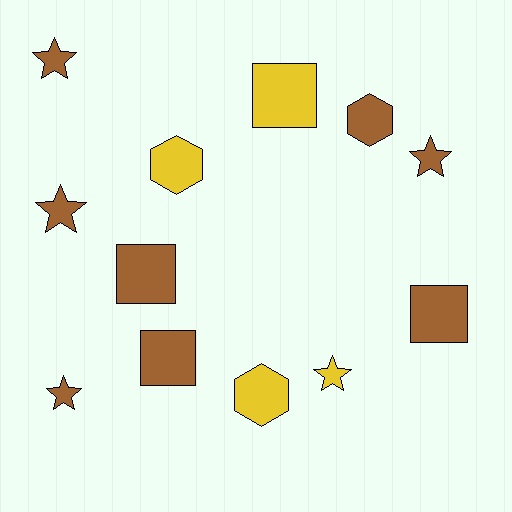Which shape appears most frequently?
Star, with 5 objects.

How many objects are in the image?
There are 12 objects.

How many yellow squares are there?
There is 1 yellow square.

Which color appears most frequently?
Brown, with 8 objects.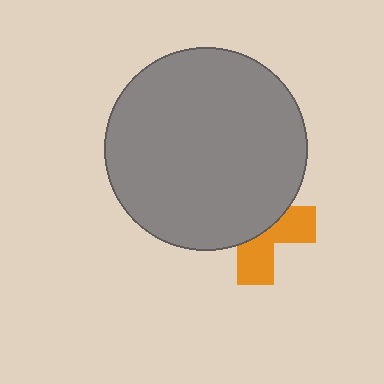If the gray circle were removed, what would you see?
You would see the complete orange cross.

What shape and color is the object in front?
The object in front is a gray circle.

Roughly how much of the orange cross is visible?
A small part of it is visible (roughly 42%).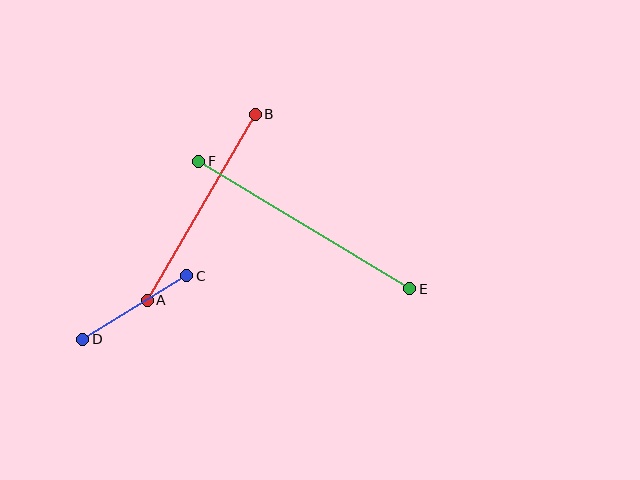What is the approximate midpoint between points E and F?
The midpoint is at approximately (304, 225) pixels.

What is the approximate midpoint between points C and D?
The midpoint is at approximately (135, 308) pixels.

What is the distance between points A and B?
The distance is approximately 215 pixels.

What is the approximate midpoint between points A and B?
The midpoint is at approximately (201, 207) pixels.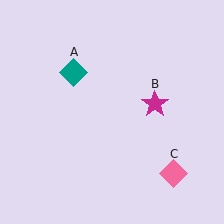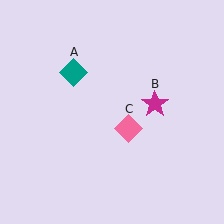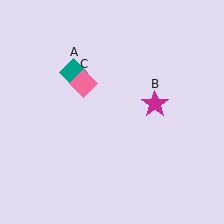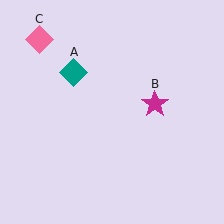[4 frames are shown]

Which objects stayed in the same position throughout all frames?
Teal diamond (object A) and magenta star (object B) remained stationary.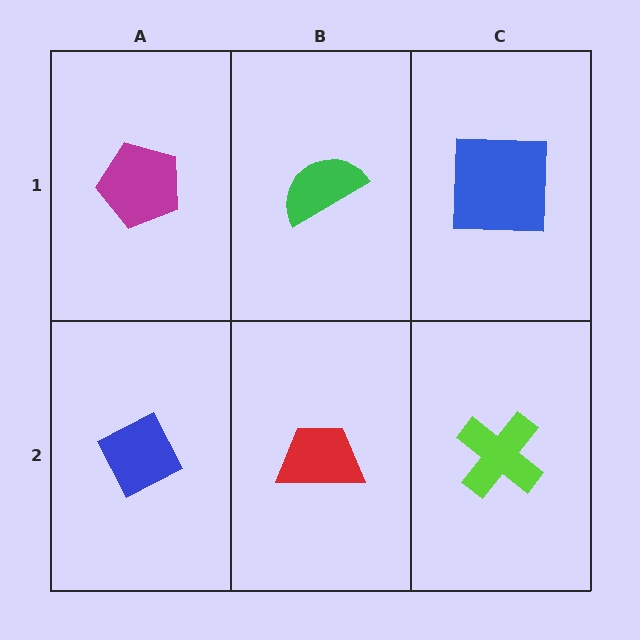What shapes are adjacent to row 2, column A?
A magenta pentagon (row 1, column A), a red trapezoid (row 2, column B).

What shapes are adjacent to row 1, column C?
A lime cross (row 2, column C), a green semicircle (row 1, column B).